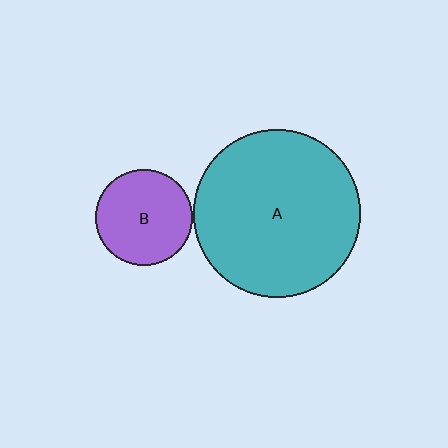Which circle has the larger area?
Circle A (teal).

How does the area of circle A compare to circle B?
Approximately 3.0 times.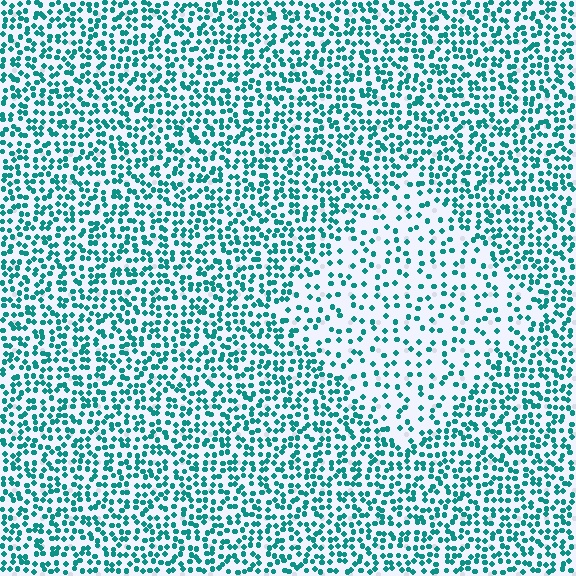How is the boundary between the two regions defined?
The boundary is defined by a change in element density (approximately 2.1x ratio). All elements are the same color, size, and shape.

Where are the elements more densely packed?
The elements are more densely packed outside the diamond boundary.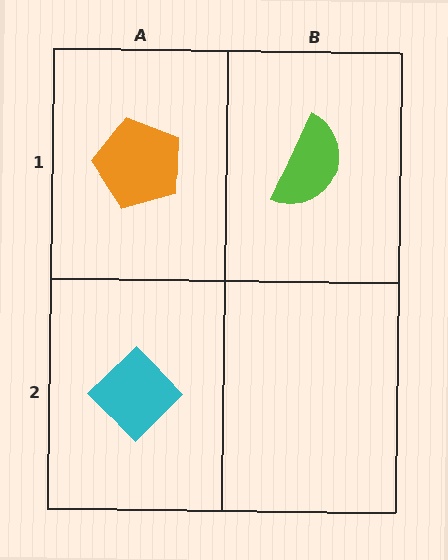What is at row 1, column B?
A lime semicircle.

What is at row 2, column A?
A cyan diamond.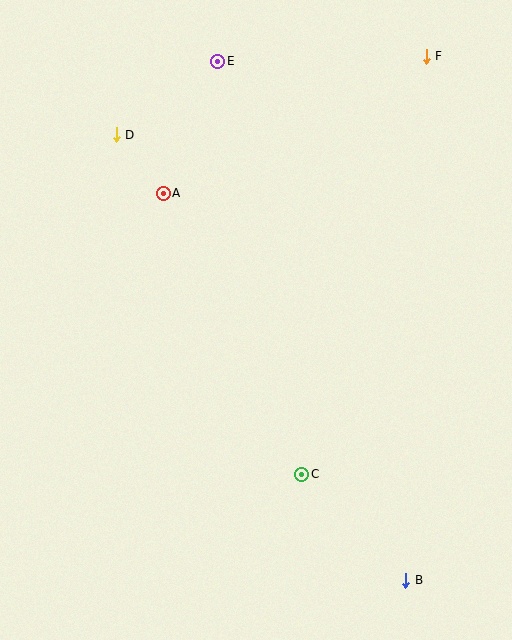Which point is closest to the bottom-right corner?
Point B is closest to the bottom-right corner.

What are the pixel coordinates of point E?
Point E is at (218, 61).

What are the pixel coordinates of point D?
Point D is at (116, 135).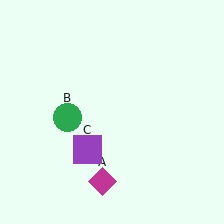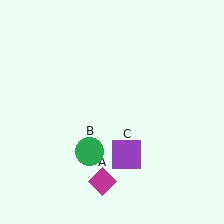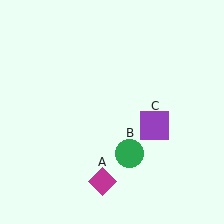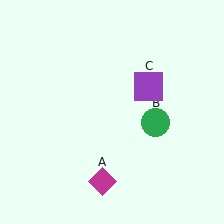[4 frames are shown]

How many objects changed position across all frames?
2 objects changed position: green circle (object B), purple square (object C).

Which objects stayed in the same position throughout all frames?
Magenta diamond (object A) remained stationary.